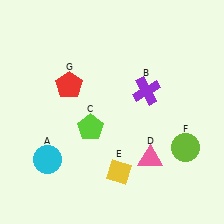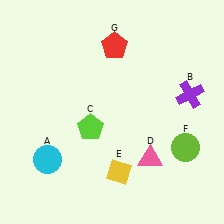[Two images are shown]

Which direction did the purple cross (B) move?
The purple cross (B) moved right.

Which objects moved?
The objects that moved are: the purple cross (B), the red pentagon (G).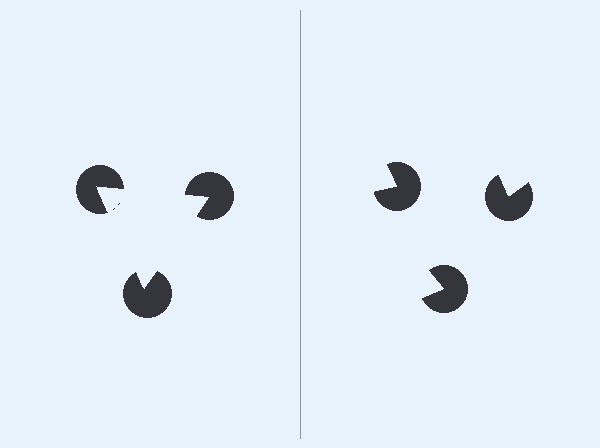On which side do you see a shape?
An illusory triangle appears on the left side. On the right side the wedge cuts are rotated, so no coherent shape forms.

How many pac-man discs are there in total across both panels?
6 — 3 on each side.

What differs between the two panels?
The pac-man discs are positioned identically on both sides; only the wedge orientations differ. On the left they align to a triangle; on the right they are misaligned.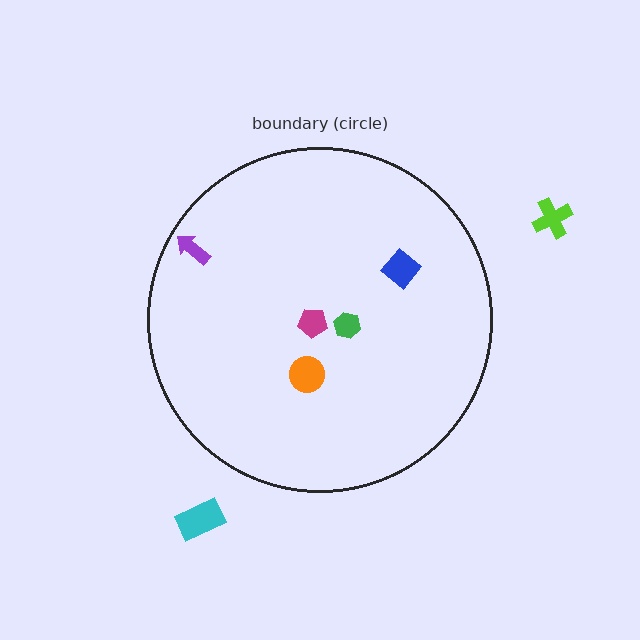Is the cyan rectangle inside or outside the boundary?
Outside.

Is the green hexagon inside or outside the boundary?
Inside.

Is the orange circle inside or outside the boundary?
Inside.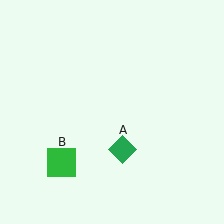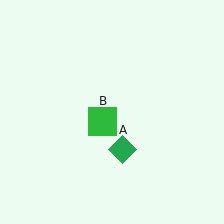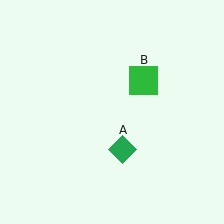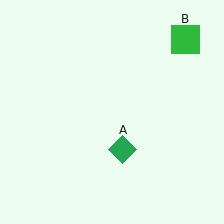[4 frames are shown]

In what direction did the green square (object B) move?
The green square (object B) moved up and to the right.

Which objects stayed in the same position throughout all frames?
Green diamond (object A) remained stationary.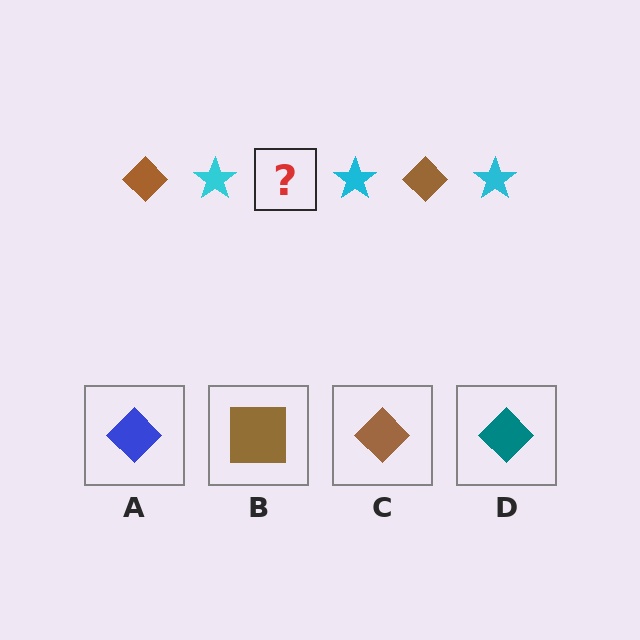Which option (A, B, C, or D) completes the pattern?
C.